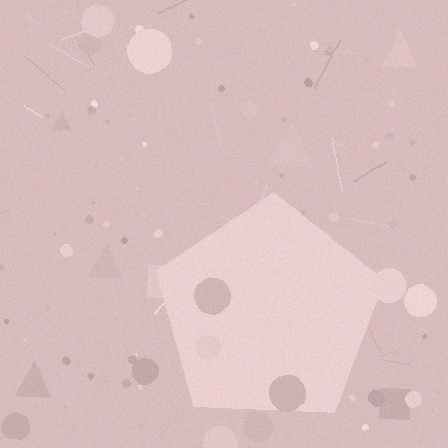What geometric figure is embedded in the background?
A pentagon is embedded in the background.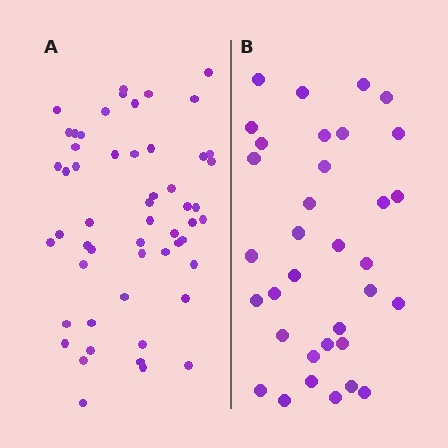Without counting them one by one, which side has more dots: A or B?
Region A (the left region) has more dots.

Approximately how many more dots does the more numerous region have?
Region A has approximately 20 more dots than region B.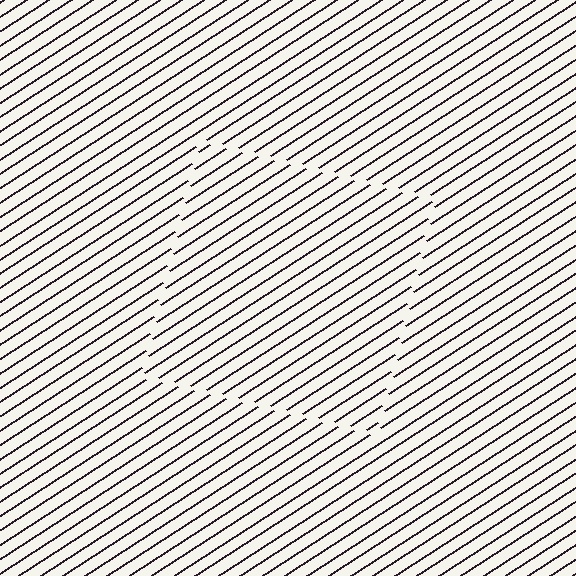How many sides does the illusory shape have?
4 sides — the line-ends trace a square.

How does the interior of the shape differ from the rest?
The interior of the shape contains the same grating, shifted by half a period — the contour is defined by the phase discontinuity where line-ends from the inner and outer gratings abut.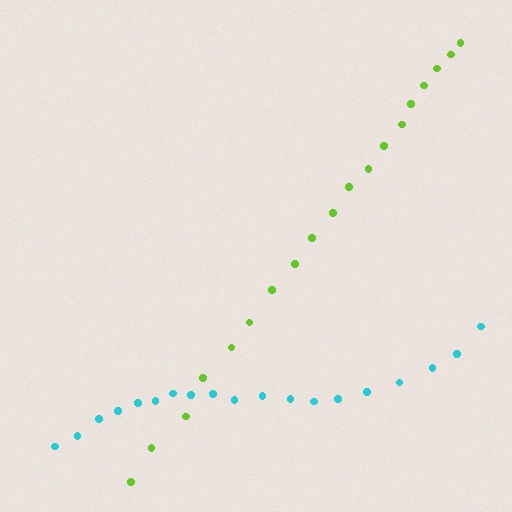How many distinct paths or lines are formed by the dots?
There are 2 distinct paths.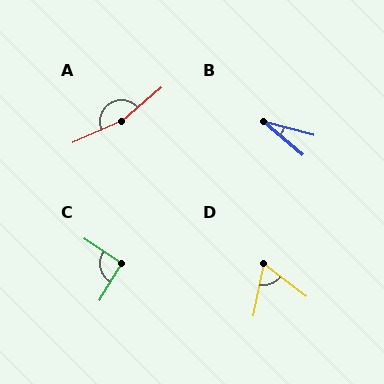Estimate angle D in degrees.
Approximately 63 degrees.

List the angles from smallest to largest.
B (25°), D (63°), C (93°), A (164°).